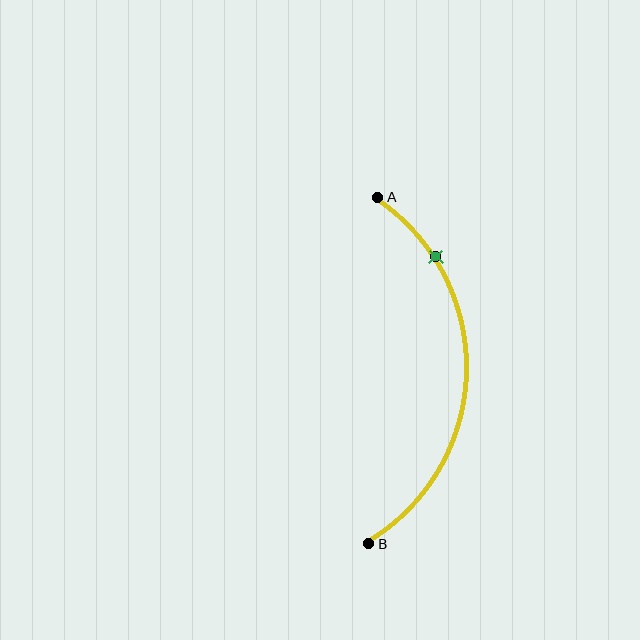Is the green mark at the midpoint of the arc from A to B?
No. The green mark lies on the arc but is closer to endpoint A. The arc midpoint would be at the point on the curve equidistant along the arc from both A and B.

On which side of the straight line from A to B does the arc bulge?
The arc bulges to the right of the straight line connecting A and B.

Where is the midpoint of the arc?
The arc midpoint is the point on the curve farthest from the straight line joining A and B. It sits to the right of that line.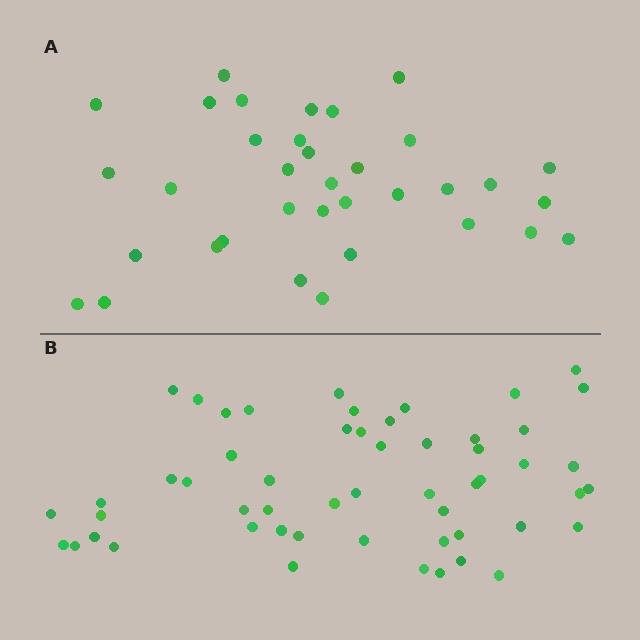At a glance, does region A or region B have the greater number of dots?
Region B (the bottom region) has more dots.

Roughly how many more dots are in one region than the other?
Region B has approximately 20 more dots than region A.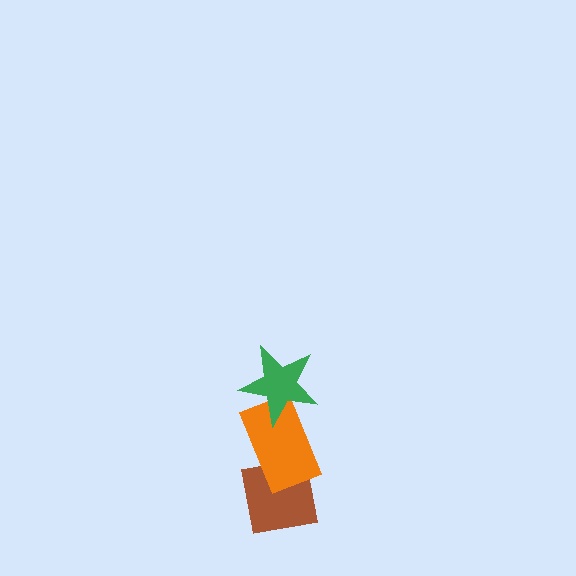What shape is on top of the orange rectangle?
The green star is on top of the orange rectangle.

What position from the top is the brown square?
The brown square is 3rd from the top.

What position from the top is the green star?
The green star is 1st from the top.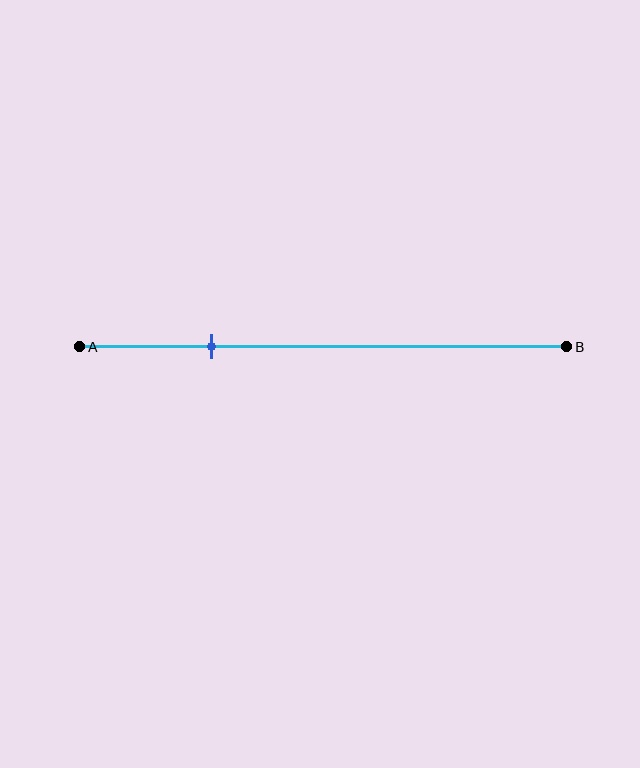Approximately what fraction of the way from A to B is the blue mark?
The blue mark is approximately 25% of the way from A to B.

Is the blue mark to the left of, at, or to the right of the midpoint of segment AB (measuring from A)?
The blue mark is to the left of the midpoint of segment AB.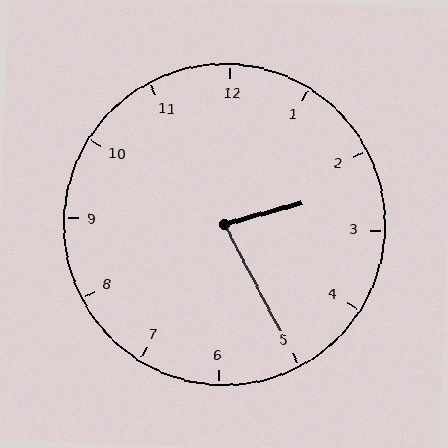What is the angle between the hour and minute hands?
Approximately 78 degrees.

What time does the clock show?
2:25.